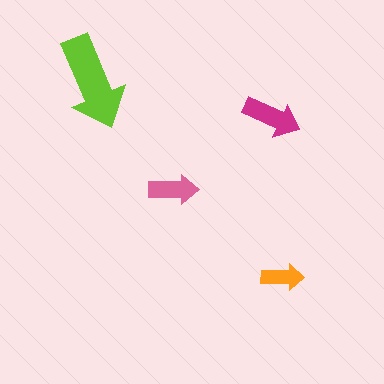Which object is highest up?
The lime arrow is topmost.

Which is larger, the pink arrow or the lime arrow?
The lime one.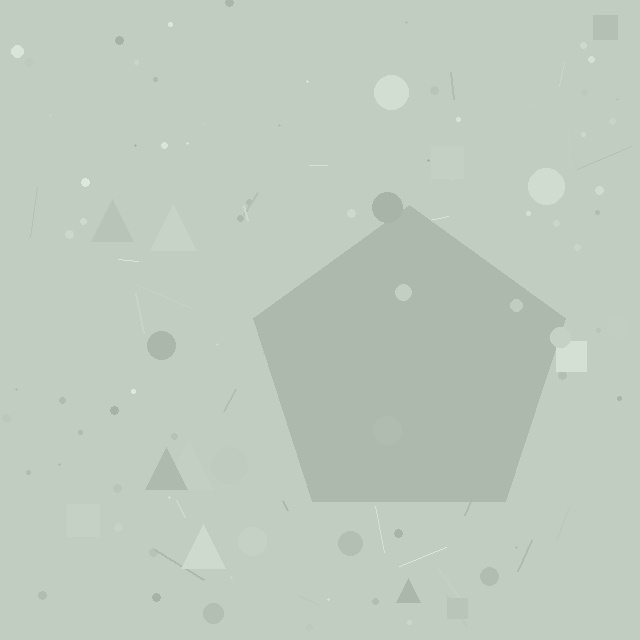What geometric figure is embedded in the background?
A pentagon is embedded in the background.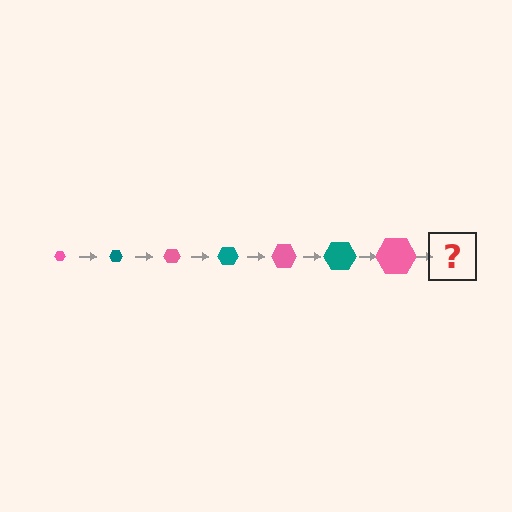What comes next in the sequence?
The next element should be a teal hexagon, larger than the previous one.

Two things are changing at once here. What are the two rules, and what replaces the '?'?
The two rules are that the hexagon grows larger each step and the color cycles through pink and teal. The '?' should be a teal hexagon, larger than the previous one.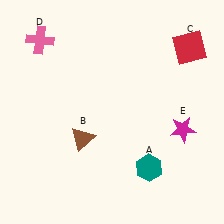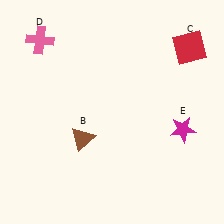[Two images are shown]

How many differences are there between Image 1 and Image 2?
There is 1 difference between the two images.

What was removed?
The teal hexagon (A) was removed in Image 2.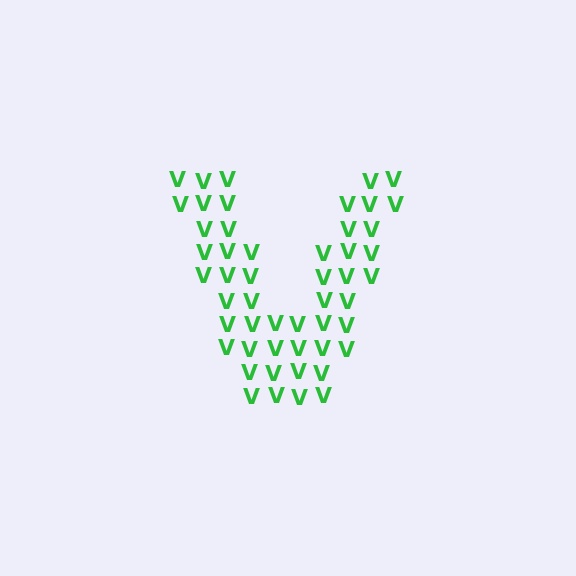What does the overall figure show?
The overall figure shows the letter V.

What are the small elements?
The small elements are letter V's.